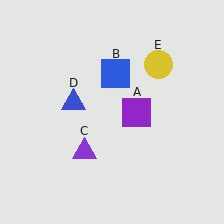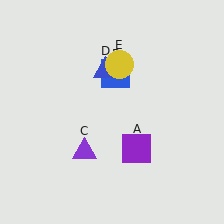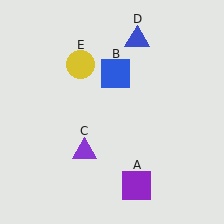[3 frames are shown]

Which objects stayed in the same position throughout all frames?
Blue square (object B) and purple triangle (object C) remained stationary.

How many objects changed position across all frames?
3 objects changed position: purple square (object A), blue triangle (object D), yellow circle (object E).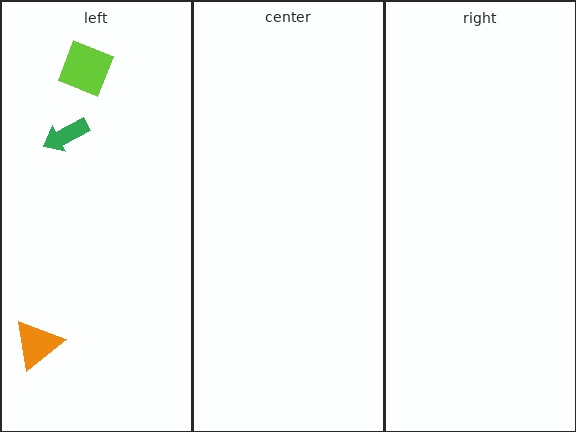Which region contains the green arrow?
The left region.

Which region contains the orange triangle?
The left region.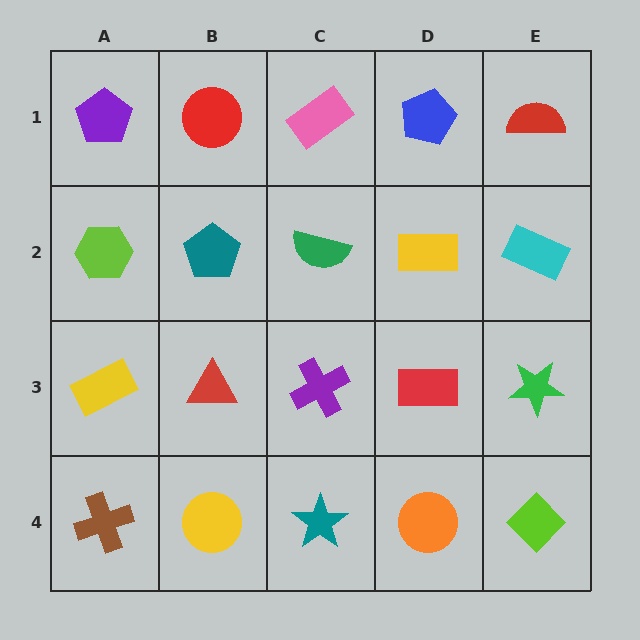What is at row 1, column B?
A red circle.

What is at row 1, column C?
A pink rectangle.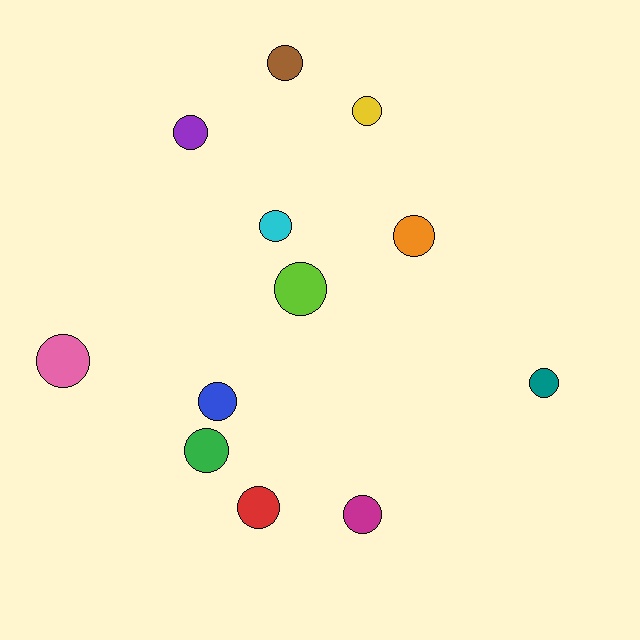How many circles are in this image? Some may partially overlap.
There are 12 circles.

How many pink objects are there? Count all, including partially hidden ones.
There is 1 pink object.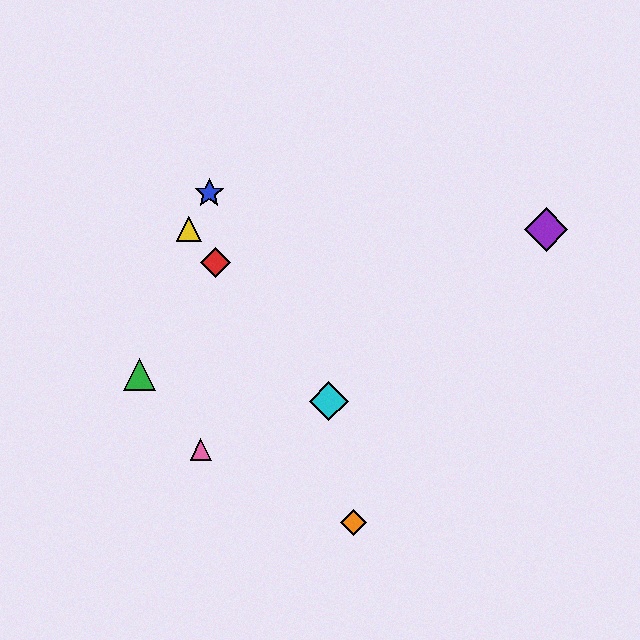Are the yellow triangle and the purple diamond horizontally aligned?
Yes, both are at y≈229.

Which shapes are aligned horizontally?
The yellow triangle, the purple diamond are aligned horizontally.